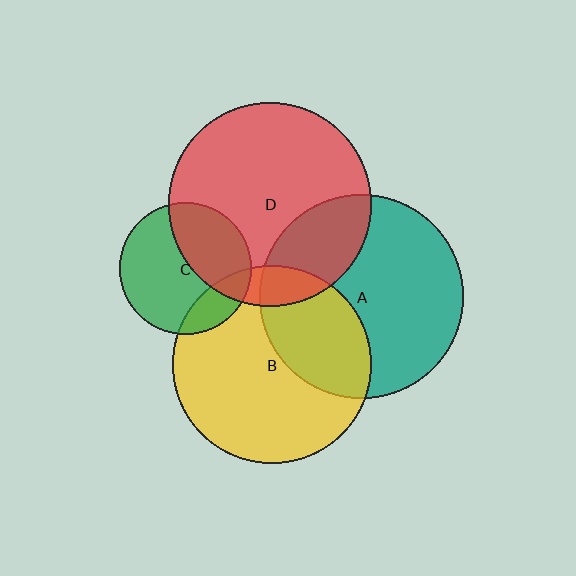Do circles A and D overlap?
Yes.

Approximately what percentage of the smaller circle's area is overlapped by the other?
Approximately 25%.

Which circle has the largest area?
Circle A (teal).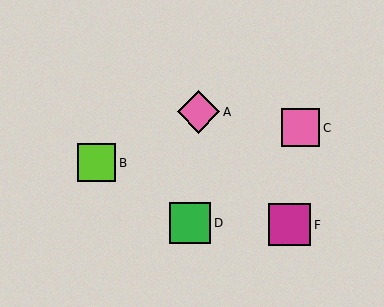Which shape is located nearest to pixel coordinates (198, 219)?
The green square (labeled D) at (190, 223) is nearest to that location.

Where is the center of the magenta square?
The center of the magenta square is at (290, 225).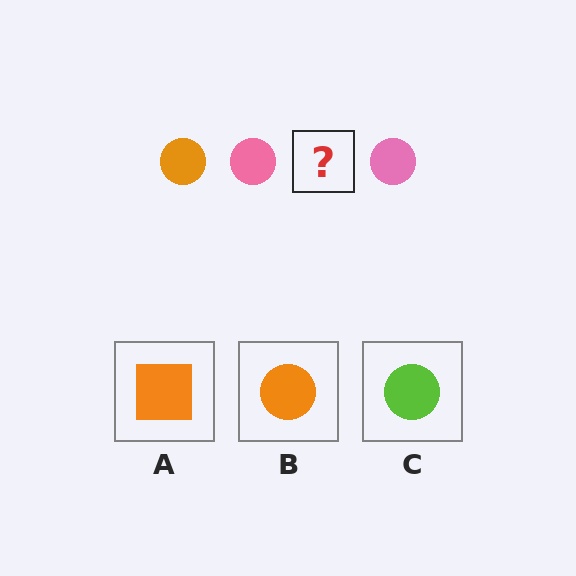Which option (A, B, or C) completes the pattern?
B.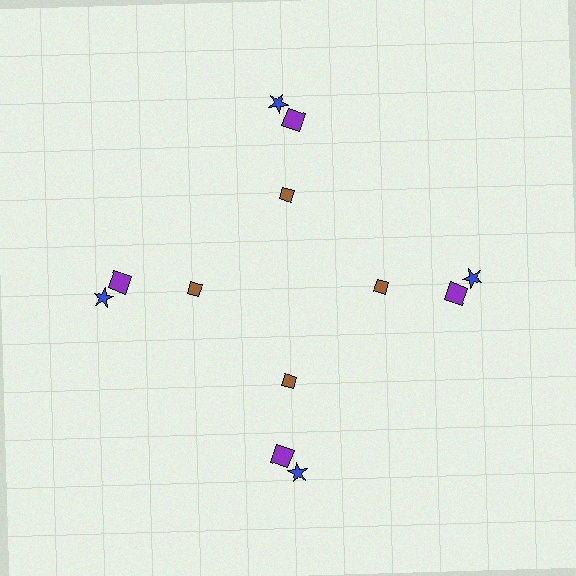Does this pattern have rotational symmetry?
Yes, this pattern has 4-fold rotational symmetry. It looks the same after rotating 90 degrees around the center.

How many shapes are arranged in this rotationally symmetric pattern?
There are 12 shapes, arranged in 4 groups of 3.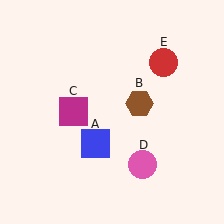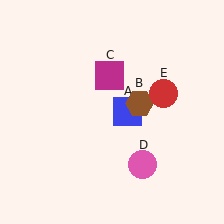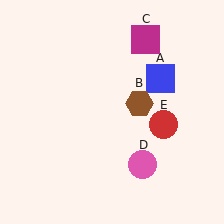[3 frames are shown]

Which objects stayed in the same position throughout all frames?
Brown hexagon (object B) and pink circle (object D) remained stationary.